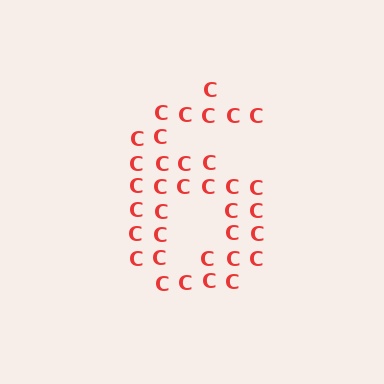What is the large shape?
The large shape is the digit 6.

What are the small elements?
The small elements are letter C's.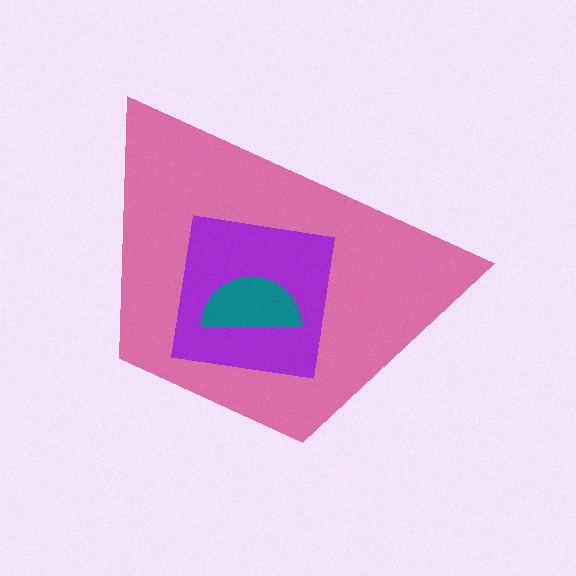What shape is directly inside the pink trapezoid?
The purple square.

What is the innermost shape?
The teal semicircle.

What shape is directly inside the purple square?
The teal semicircle.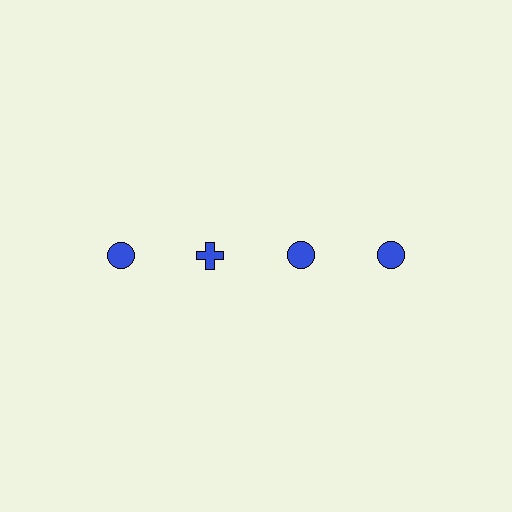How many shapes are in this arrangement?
There are 4 shapes arranged in a grid pattern.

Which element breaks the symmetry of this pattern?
The blue cross in the top row, second from left column breaks the symmetry. All other shapes are blue circles.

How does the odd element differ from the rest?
It has a different shape: cross instead of circle.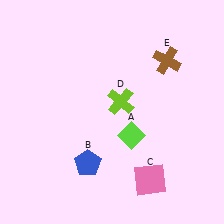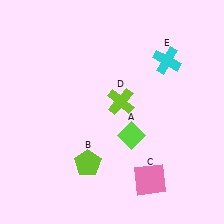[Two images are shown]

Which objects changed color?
B changed from blue to lime. E changed from brown to cyan.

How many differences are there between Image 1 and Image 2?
There are 2 differences between the two images.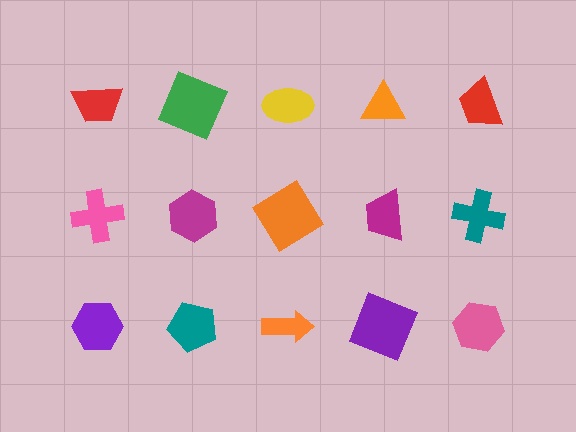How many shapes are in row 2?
5 shapes.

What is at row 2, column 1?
A pink cross.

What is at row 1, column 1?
A red trapezoid.